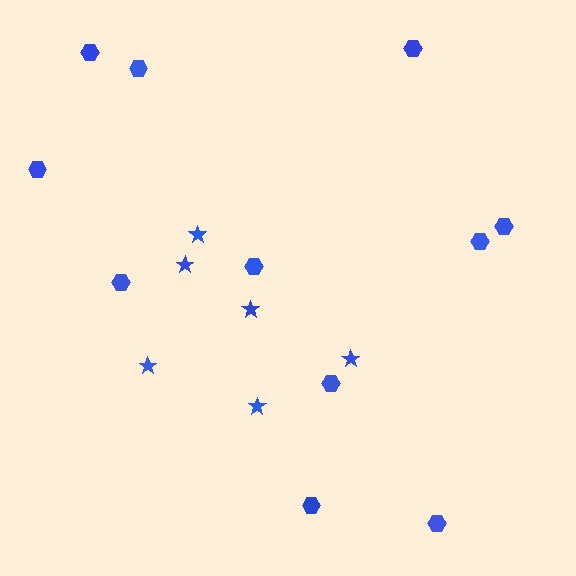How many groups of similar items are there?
There are 2 groups: one group of hexagons (11) and one group of stars (6).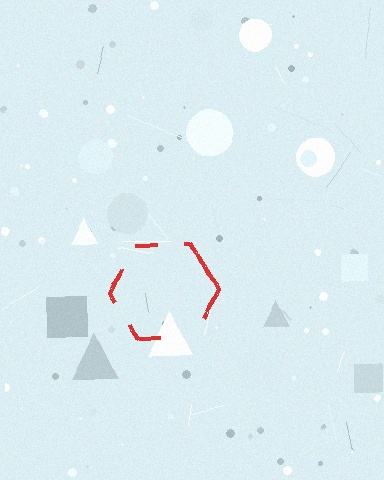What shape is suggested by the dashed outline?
The dashed outline suggests a hexagon.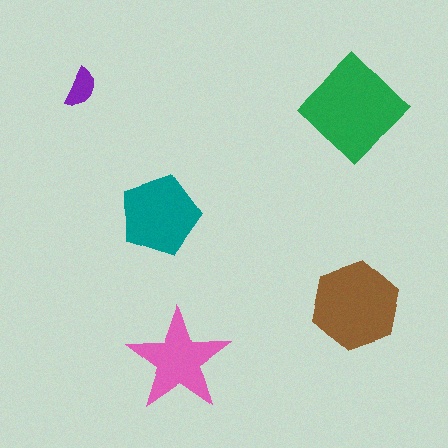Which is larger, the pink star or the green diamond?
The green diamond.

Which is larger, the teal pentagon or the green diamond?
The green diamond.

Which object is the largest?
The green diamond.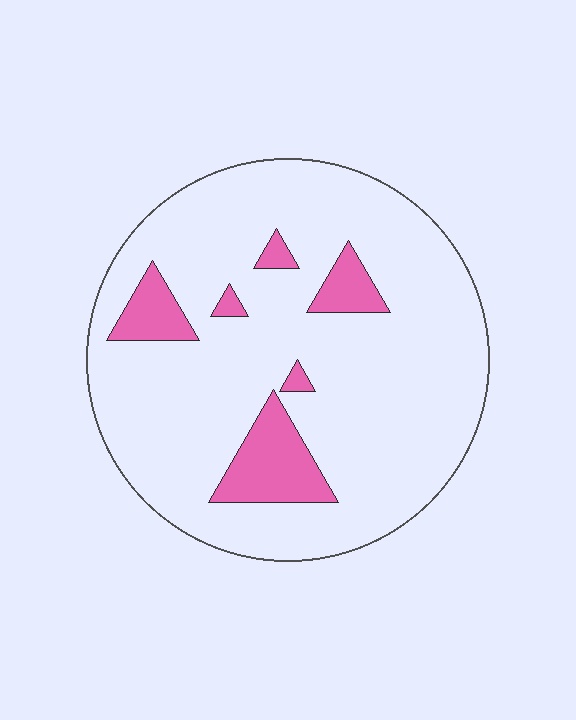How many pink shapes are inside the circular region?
6.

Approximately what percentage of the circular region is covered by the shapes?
Approximately 15%.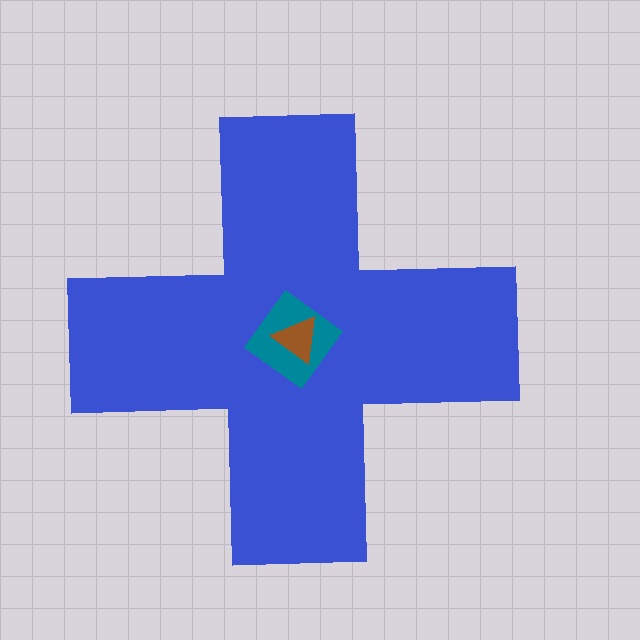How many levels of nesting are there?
3.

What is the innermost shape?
The brown triangle.